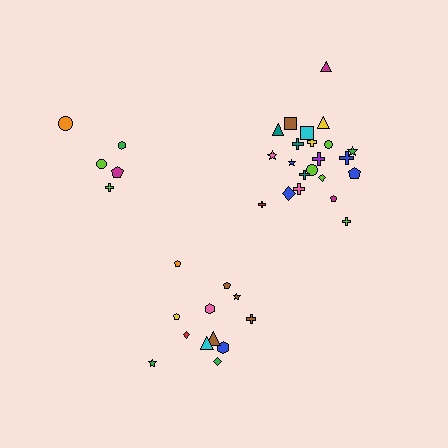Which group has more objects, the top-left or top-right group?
The top-right group.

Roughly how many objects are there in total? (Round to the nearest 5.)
Roughly 40 objects in total.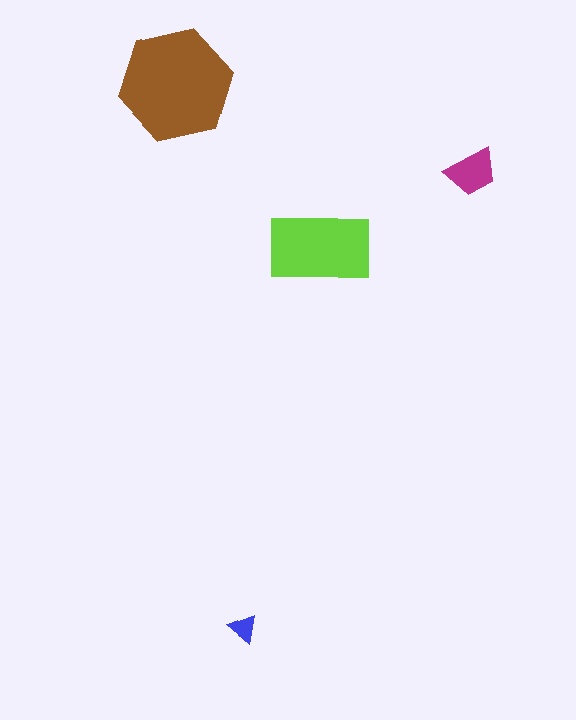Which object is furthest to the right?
The magenta trapezoid is rightmost.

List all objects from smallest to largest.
The blue triangle, the magenta trapezoid, the lime rectangle, the brown hexagon.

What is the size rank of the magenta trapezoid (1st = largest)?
3rd.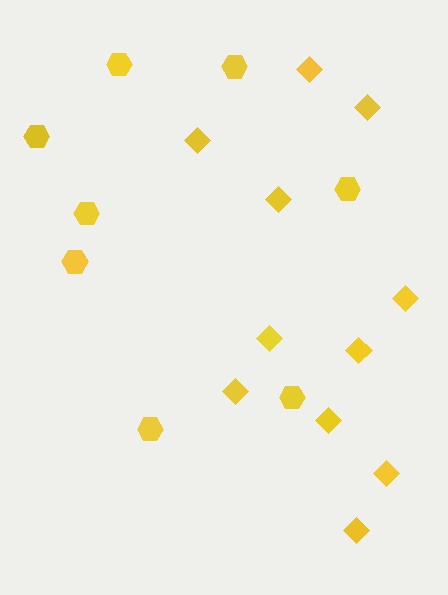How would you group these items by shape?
There are 2 groups: one group of diamonds (11) and one group of hexagons (8).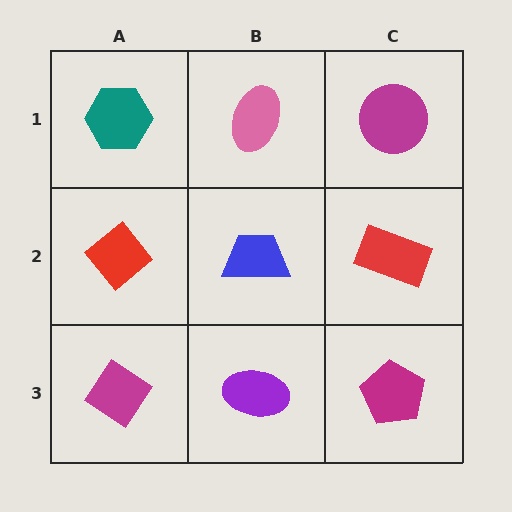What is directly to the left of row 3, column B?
A magenta diamond.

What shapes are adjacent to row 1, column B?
A blue trapezoid (row 2, column B), a teal hexagon (row 1, column A), a magenta circle (row 1, column C).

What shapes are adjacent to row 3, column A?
A red diamond (row 2, column A), a purple ellipse (row 3, column B).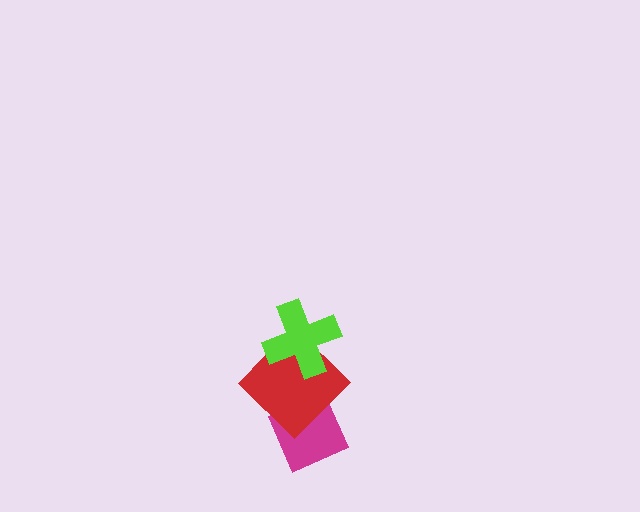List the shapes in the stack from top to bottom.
From top to bottom: the lime cross, the red diamond, the magenta diamond.